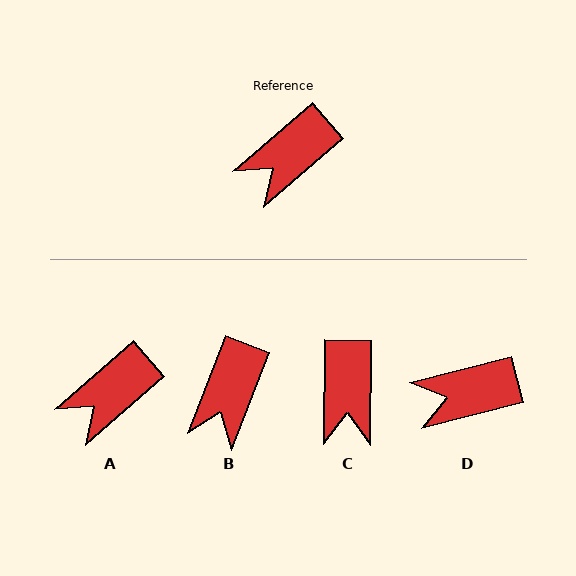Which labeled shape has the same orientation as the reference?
A.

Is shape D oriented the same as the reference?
No, it is off by about 27 degrees.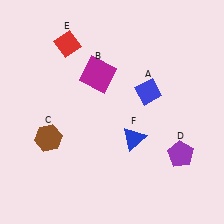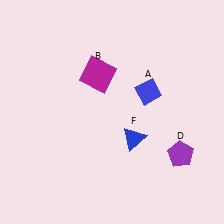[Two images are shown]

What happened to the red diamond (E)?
The red diamond (E) was removed in Image 2. It was in the top-left area of Image 1.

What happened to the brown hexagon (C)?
The brown hexagon (C) was removed in Image 2. It was in the bottom-left area of Image 1.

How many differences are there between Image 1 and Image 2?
There are 2 differences between the two images.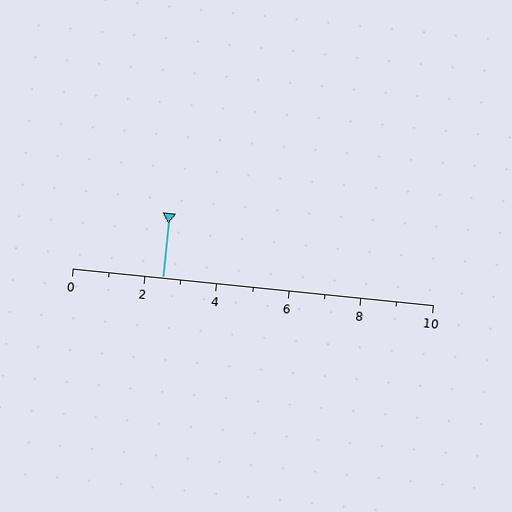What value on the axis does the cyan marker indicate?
The marker indicates approximately 2.5.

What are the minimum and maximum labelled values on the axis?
The axis runs from 0 to 10.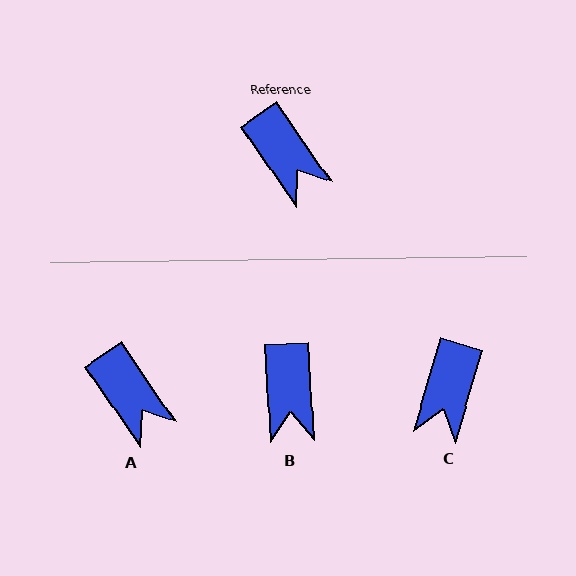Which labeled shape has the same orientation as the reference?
A.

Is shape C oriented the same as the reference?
No, it is off by about 51 degrees.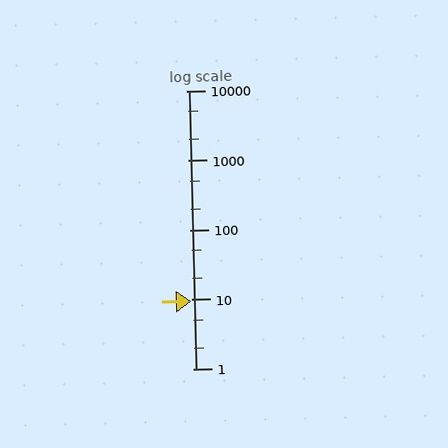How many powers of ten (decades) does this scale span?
The scale spans 4 decades, from 1 to 10000.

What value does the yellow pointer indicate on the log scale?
The pointer indicates approximately 9.5.